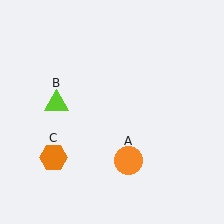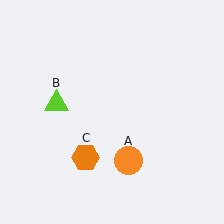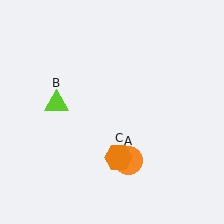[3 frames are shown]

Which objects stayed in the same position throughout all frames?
Orange circle (object A) and lime triangle (object B) remained stationary.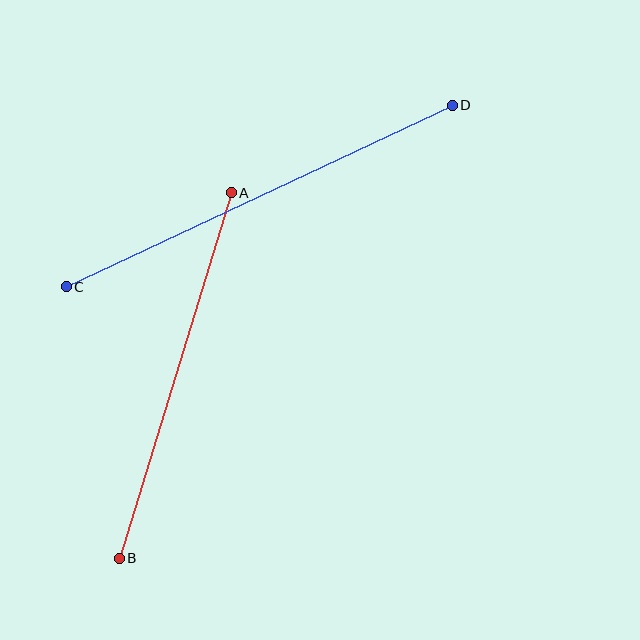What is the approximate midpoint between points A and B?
The midpoint is at approximately (175, 375) pixels.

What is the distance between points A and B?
The distance is approximately 382 pixels.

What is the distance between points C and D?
The distance is approximately 427 pixels.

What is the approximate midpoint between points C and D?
The midpoint is at approximately (259, 196) pixels.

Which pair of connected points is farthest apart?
Points C and D are farthest apart.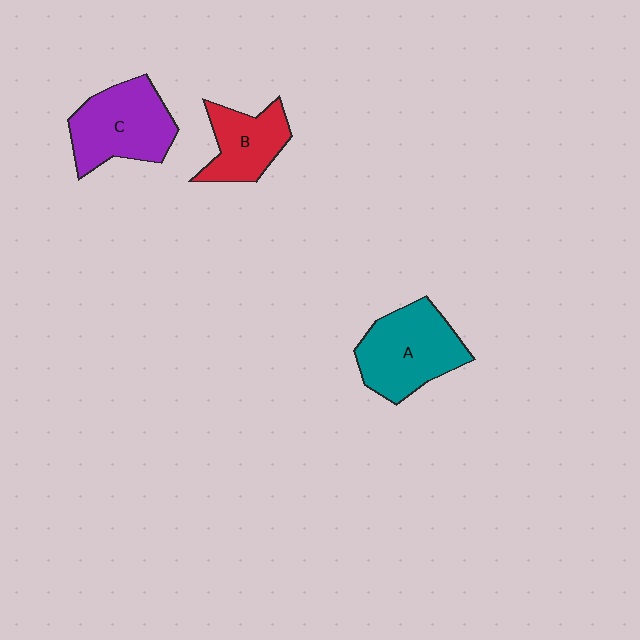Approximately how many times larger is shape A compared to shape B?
Approximately 1.4 times.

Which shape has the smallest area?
Shape B (red).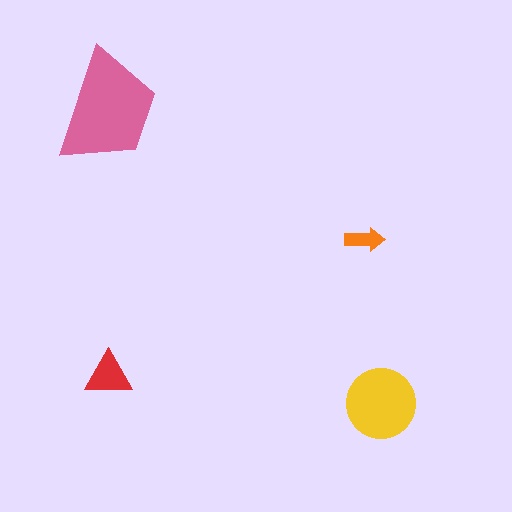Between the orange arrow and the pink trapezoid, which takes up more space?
The pink trapezoid.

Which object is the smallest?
The orange arrow.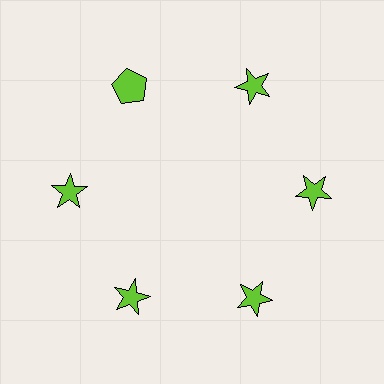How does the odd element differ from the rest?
It has a different shape: pentagon instead of star.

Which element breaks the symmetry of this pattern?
The lime pentagon at roughly the 11 o'clock position breaks the symmetry. All other shapes are lime stars.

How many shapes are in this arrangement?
There are 6 shapes arranged in a ring pattern.